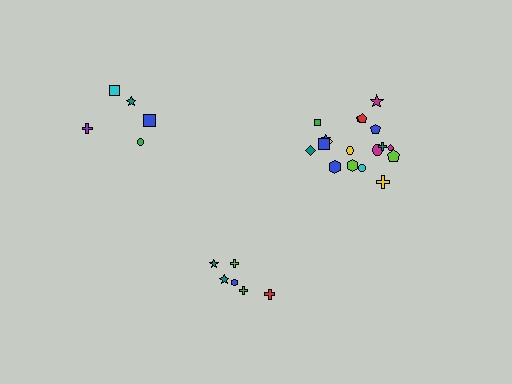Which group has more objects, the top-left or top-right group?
The top-right group.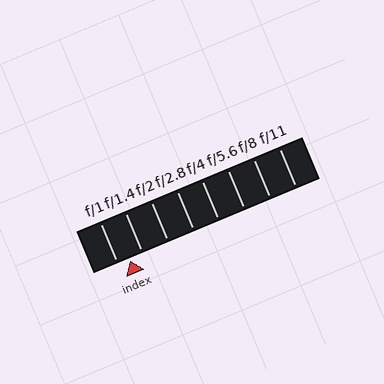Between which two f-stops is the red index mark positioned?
The index mark is between f/1 and f/1.4.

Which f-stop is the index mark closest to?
The index mark is closest to f/1.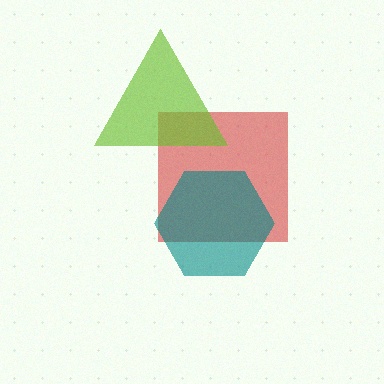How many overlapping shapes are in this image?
There are 3 overlapping shapes in the image.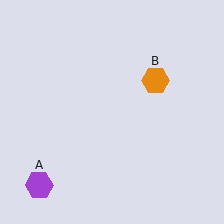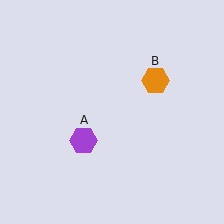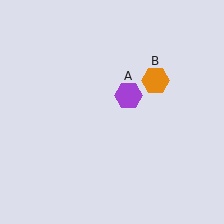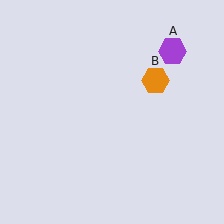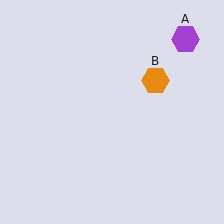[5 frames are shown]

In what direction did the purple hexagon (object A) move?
The purple hexagon (object A) moved up and to the right.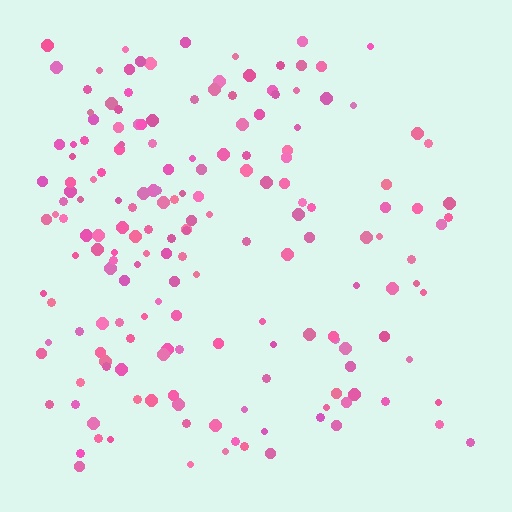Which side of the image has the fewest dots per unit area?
The right.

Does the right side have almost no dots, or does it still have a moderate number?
Still a moderate number, just noticeably fewer than the left.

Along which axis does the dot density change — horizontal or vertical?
Horizontal.